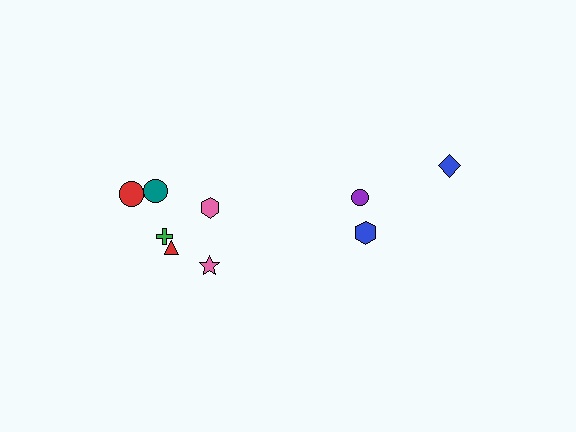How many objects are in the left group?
There are 6 objects.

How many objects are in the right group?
There are 3 objects.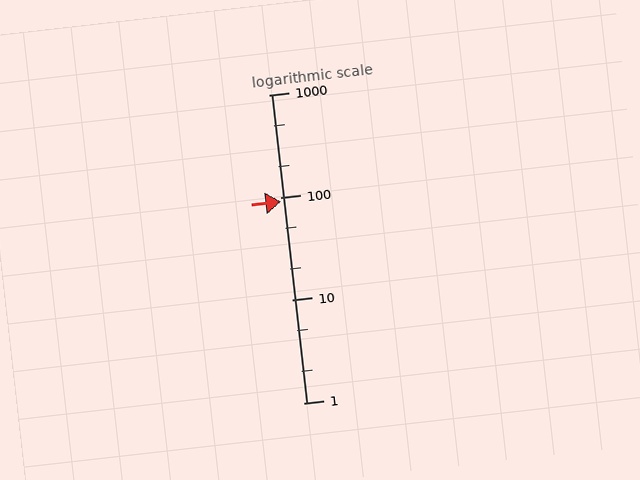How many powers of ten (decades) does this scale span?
The scale spans 3 decades, from 1 to 1000.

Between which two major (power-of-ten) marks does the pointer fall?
The pointer is between 10 and 100.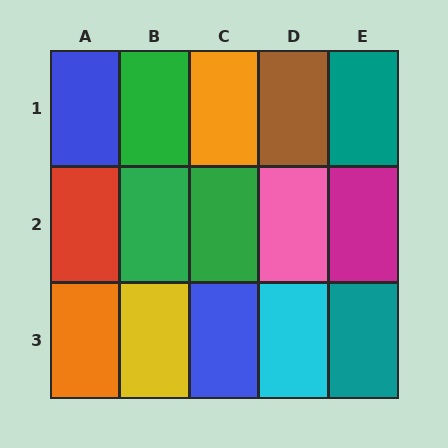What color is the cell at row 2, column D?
Pink.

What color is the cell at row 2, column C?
Green.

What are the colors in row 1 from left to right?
Blue, green, orange, brown, teal.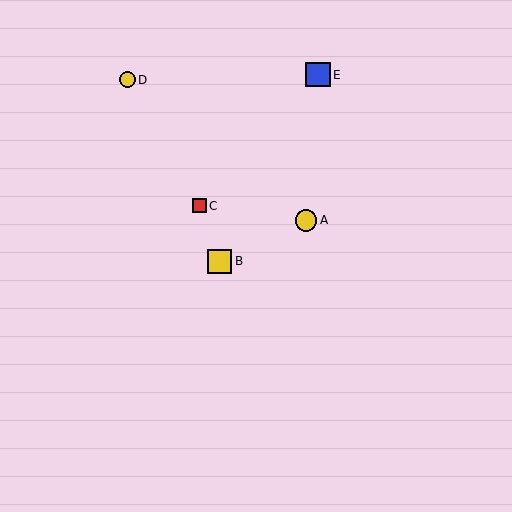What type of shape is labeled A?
Shape A is a yellow circle.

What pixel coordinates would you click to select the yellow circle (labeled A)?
Click at (306, 220) to select the yellow circle A.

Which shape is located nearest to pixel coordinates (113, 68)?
The yellow circle (labeled D) at (127, 80) is nearest to that location.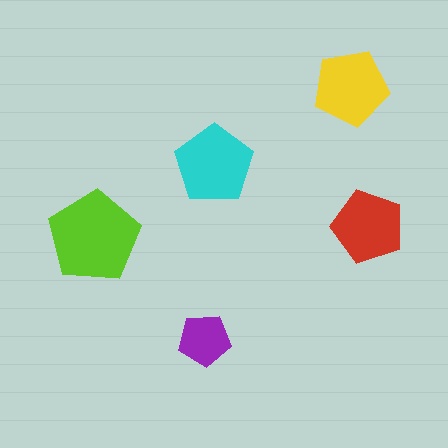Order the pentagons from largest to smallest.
the lime one, the cyan one, the yellow one, the red one, the purple one.